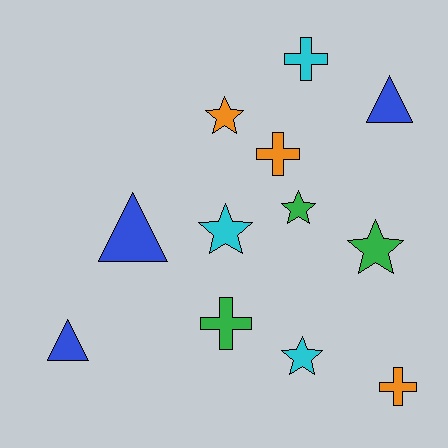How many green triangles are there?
There are no green triangles.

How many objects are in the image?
There are 12 objects.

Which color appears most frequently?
Orange, with 3 objects.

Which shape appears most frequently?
Star, with 5 objects.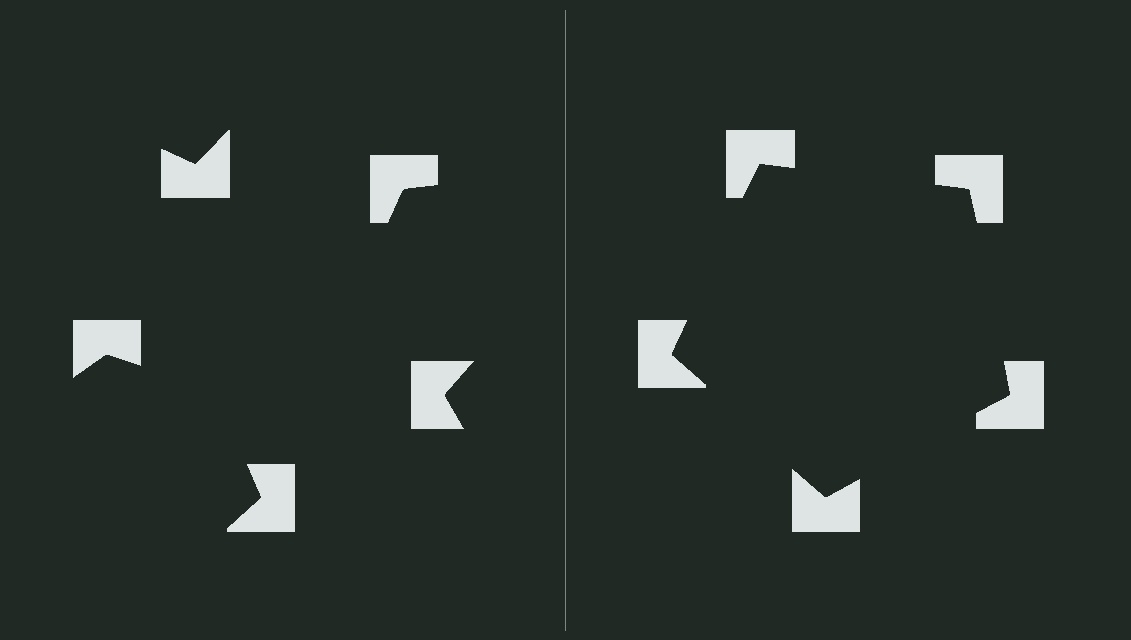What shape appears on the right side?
An illusory pentagon.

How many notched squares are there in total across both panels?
10 — 5 on each side.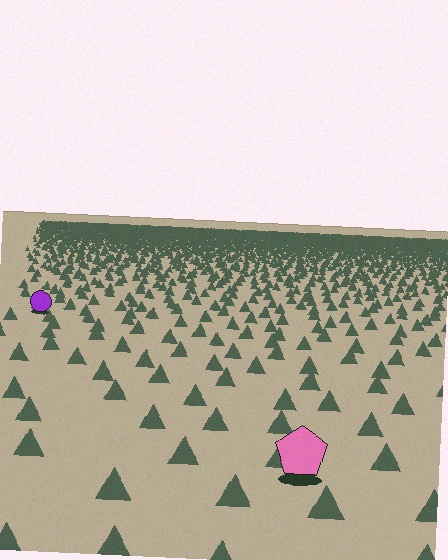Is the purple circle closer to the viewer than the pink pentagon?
No. The pink pentagon is closer — you can tell from the texture gradient: the ground texture is coarser near it.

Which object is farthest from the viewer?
The purple circle is farthest from the viewer. It appears smaller and the ground texture around it is denser.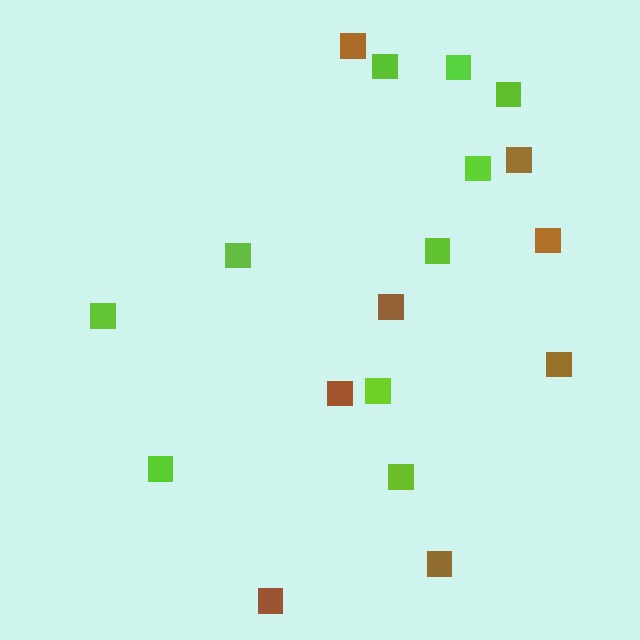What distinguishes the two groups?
There are 2 groups: one group of brown squares (8) and one group of lime squares (10).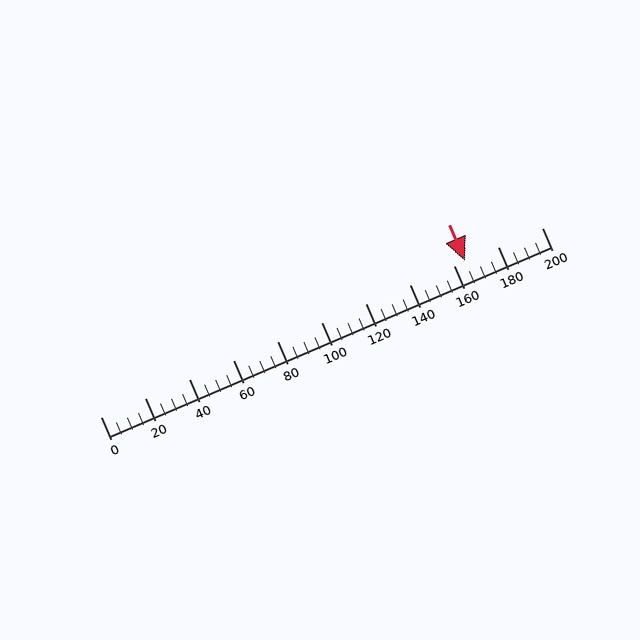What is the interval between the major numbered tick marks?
The major tick marks are spaced 20 units apart.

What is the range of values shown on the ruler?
The ruler shows values from 0 to 200.